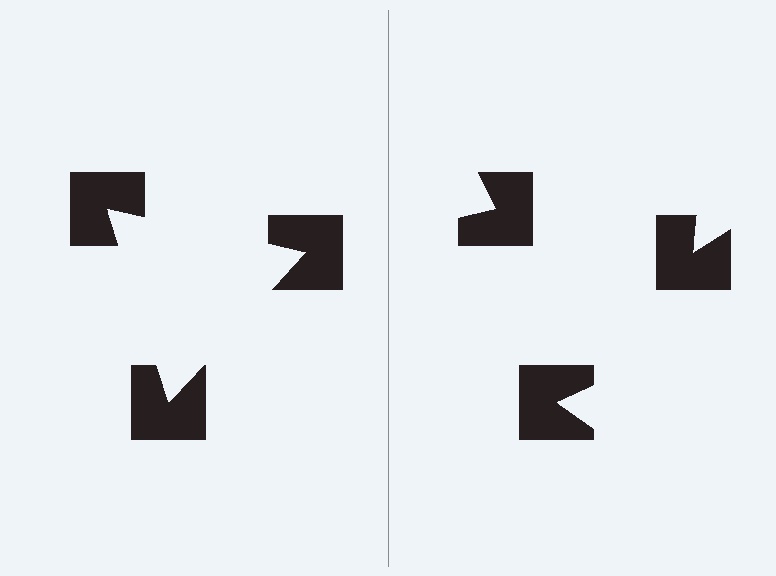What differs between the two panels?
The notched squares are positioned identically on both sides; only the wedge orientations differ. On the left they align to a triangle; on the right they are misaligned.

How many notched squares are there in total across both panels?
6 — 3 on each side.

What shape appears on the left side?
An illusory triangle.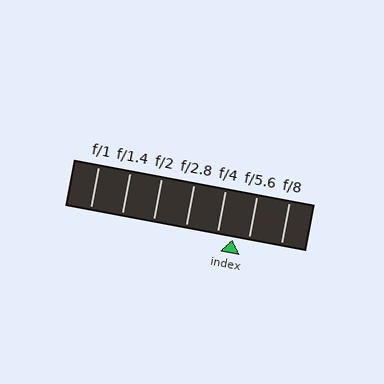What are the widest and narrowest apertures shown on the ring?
The widest aperture shown is f/1 and the narrowest is f/8.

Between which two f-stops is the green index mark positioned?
The index mark is between f/4 and f/5.6.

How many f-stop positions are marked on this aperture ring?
There are 7 f-stop positions marked.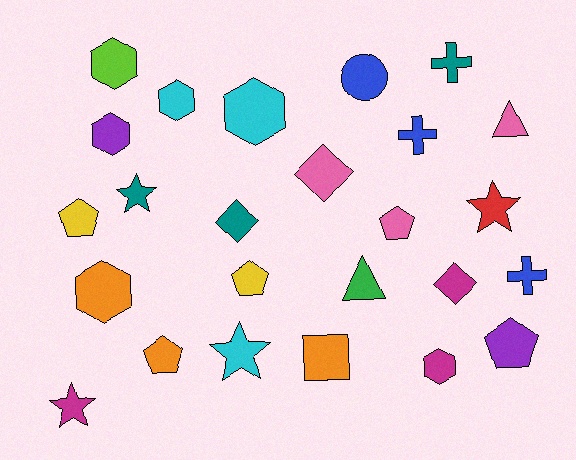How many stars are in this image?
There are 4 stars.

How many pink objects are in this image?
There are 3 pink objects.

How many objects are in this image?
There are 25 objects.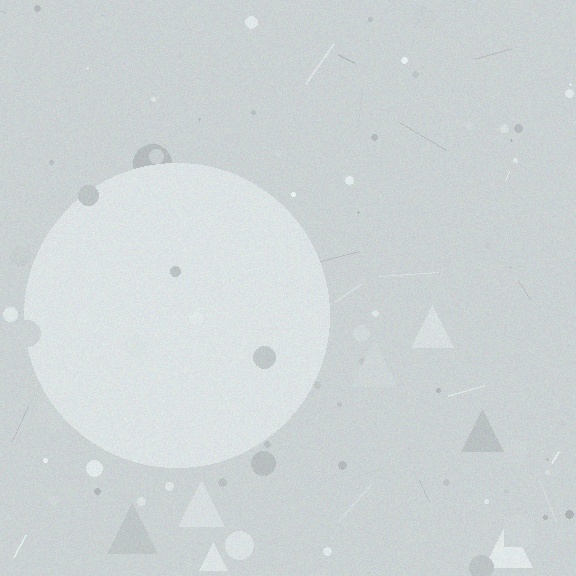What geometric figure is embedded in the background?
A circle is embedded in the background.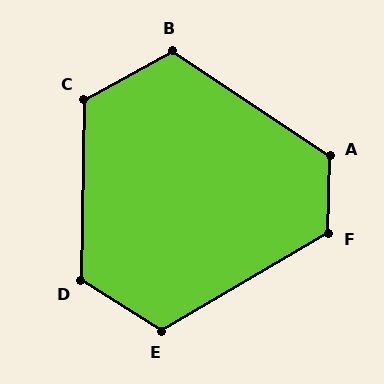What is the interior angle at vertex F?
Approximately 121 degrees (obtuse).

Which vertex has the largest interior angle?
A, at approximately 123 degrees.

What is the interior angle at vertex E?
Approximately 118 degrees (obtuse).